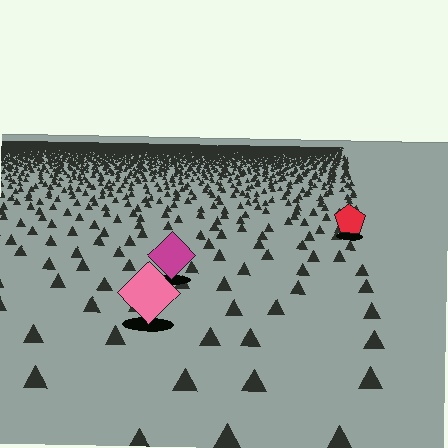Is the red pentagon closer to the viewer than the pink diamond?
No. The pink diamond is closer — you can tell from the texture gradient: the ground texture is coarser near it.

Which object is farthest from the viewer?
The red pentagon is farthest from the viewer. It appears smaller and the ground texture around it is denser.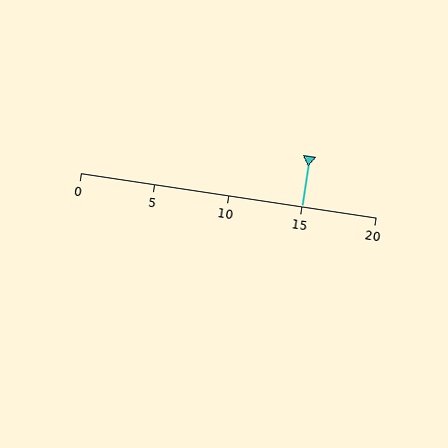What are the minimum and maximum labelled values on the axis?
The axis runs from 0 to 20.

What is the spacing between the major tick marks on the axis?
The major ticks are spaced 5 apart.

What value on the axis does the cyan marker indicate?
The marker indicates approximately 15.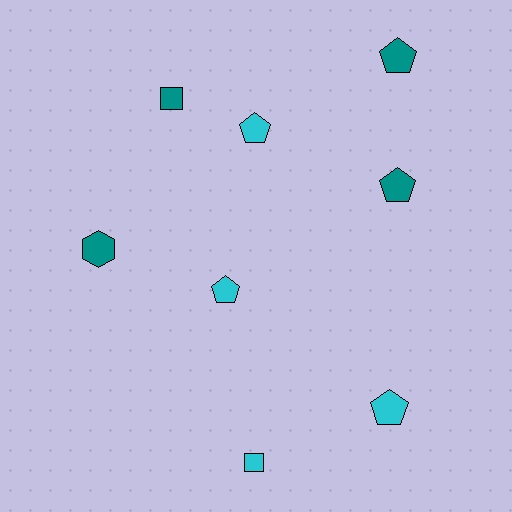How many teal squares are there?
There is 1 teal square.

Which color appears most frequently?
Teal, with 4 objects.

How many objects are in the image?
There are 8 objects.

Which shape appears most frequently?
Pentagon, with 5 objects.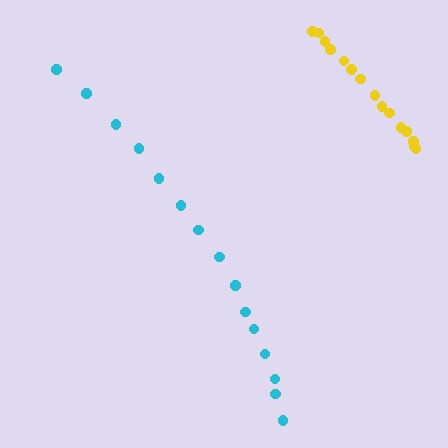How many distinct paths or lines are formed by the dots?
There are 2 distinct paths.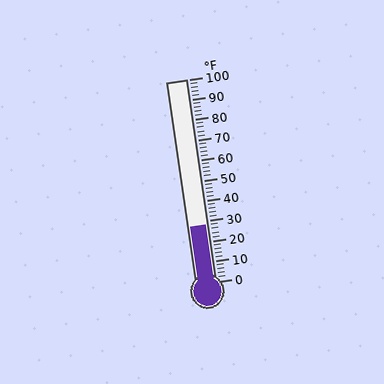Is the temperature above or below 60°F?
The temperature is below 60°F.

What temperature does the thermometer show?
The thermometer shows approximately 28°F.